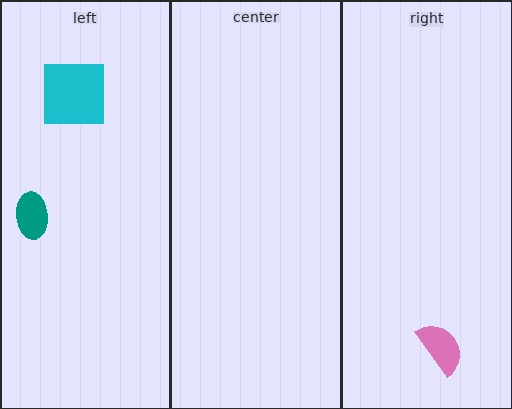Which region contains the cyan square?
The left region.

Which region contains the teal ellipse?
The left region.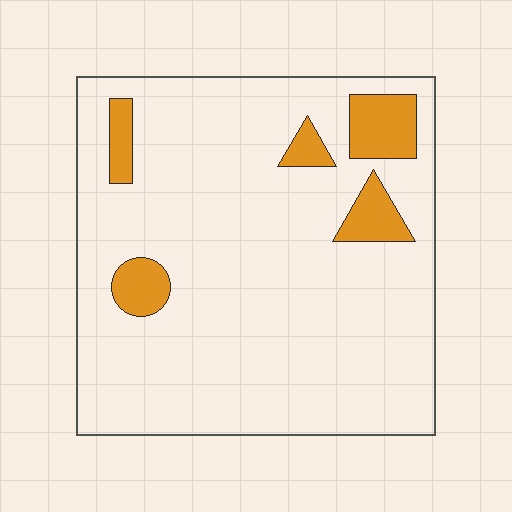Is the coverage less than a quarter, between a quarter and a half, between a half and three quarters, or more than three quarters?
Less than a quarter.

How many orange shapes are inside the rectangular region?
5.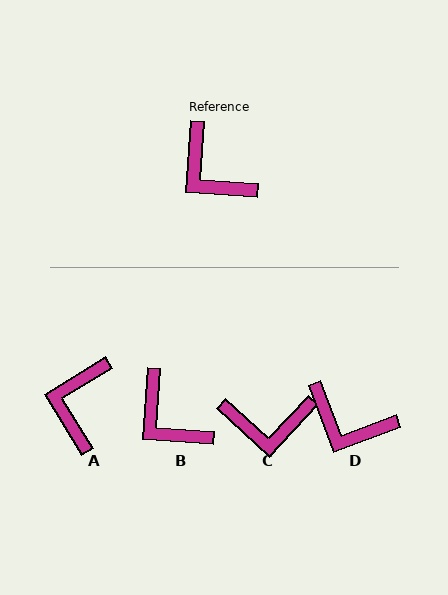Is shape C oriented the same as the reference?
No, it is off by about 51 degrees.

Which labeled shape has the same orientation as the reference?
B.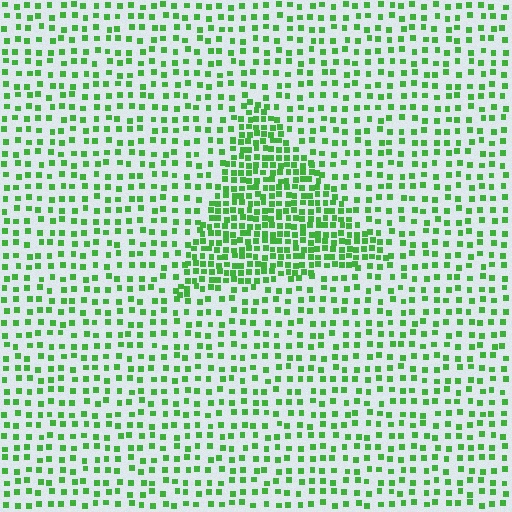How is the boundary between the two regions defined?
The boundary is defined by a change in element density (approximately 2.2x ratio). All elements are the same color, size, and shape.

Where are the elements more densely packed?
The elements are more densely packed inside the triangle boundary.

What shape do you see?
I see a triangle.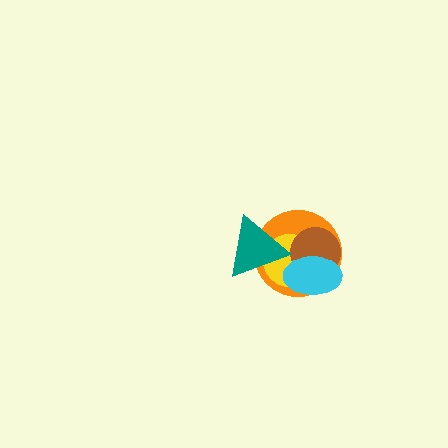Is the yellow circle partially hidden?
Yes, it is partially covered by another shape.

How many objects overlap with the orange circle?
4 objects overlap with the orange circle.